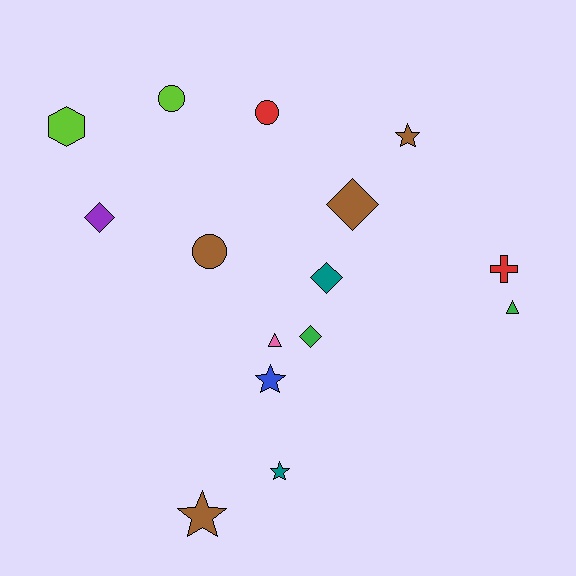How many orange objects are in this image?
There are no orange objects.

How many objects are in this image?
There are 15 objects.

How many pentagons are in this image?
There are no pentagons.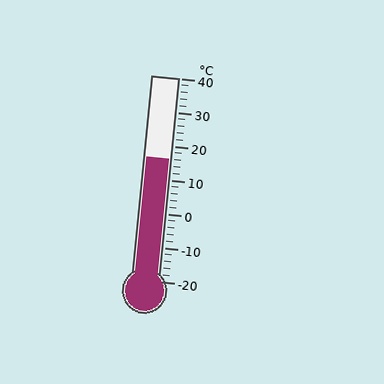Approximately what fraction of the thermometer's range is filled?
The thermometer is filled to approximately 60% of its range.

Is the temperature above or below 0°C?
The temperature is above 0°C.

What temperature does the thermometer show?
The thermometer shows approximately 16°C.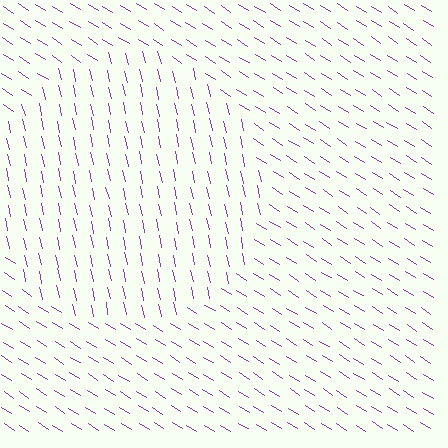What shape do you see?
I see a circle.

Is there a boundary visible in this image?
Yes, there is a texture boundary formed by a change in line orientation.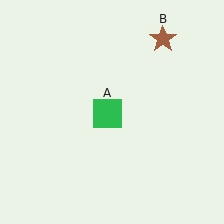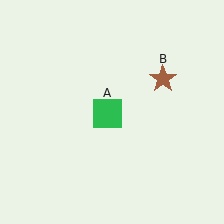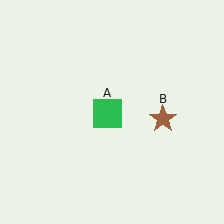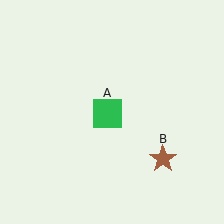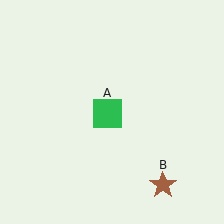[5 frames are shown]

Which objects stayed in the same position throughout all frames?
Green square (object A) remained stationary.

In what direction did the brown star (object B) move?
The brown star (object B) moved down.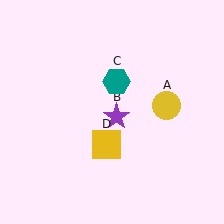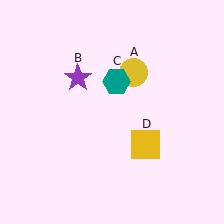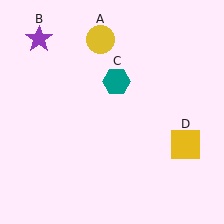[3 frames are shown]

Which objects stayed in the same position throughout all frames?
Teal hexagon (object C) remained stationary.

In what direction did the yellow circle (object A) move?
The yellow circle (object A) moved up and to the left.